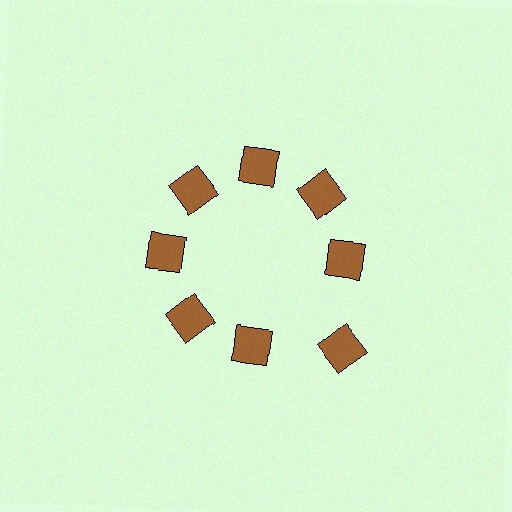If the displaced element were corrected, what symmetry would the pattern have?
It would have 8-fold rotational symmetry — the pattern would map onto itself every 45 degrees.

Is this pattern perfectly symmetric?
No. The 8 brown squares are arranged in a ring, but one element near the 4 o'clock position is pushed outward from the center, breaking the 8-fold rotational symmetry.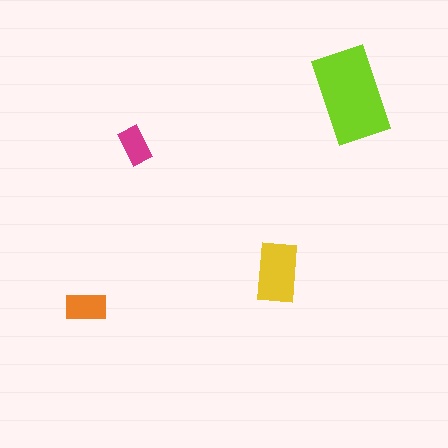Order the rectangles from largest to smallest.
the lime one, the yellow one, the orange one, the magenta one.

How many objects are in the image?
There are 4 objects in the image.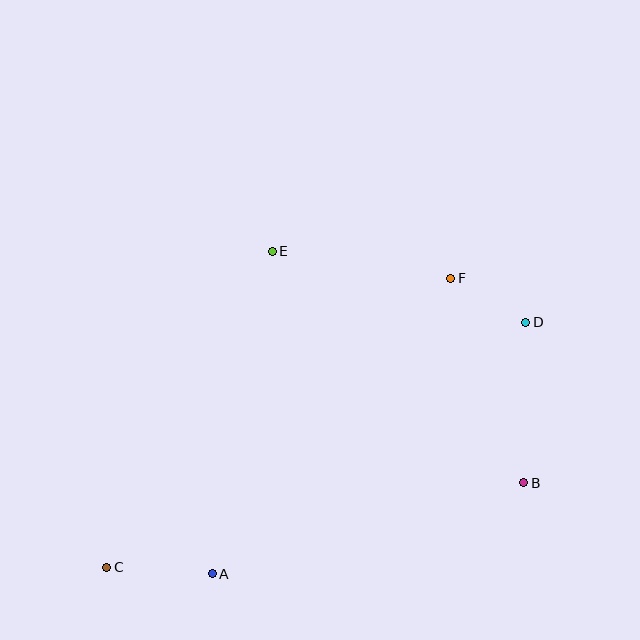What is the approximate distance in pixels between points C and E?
The distance between C and E is approximately 356 pixels.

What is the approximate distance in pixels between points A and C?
The distance between A and C is approximately 106 pixels.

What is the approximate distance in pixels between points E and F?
The distance between E and F is approximately 181 pixels.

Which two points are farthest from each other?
Points C and D are farthest from each other.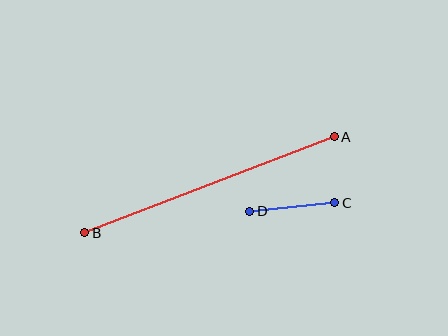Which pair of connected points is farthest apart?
Points A and B are farthest apart.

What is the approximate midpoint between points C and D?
The midpoint is at approximately (292, 207) pixels.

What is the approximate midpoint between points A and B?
The midpoint is at approximately (209, 185) pixels.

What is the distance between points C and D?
The distance is approximately 86 pixels.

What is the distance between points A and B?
The distance is approximately 268 pixels.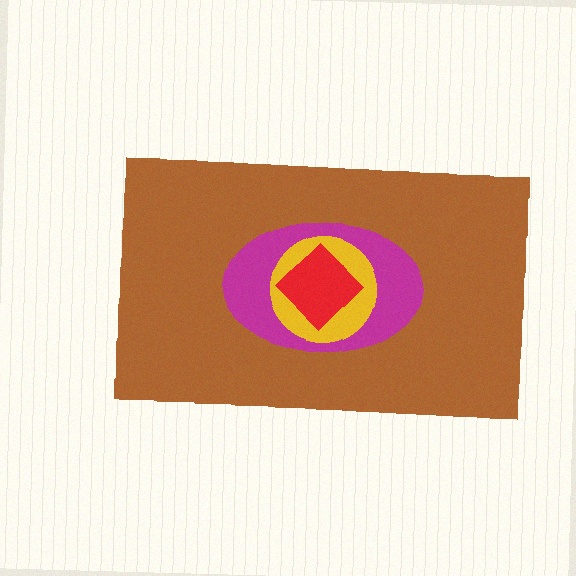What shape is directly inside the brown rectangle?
The magenta ellipse.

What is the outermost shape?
The brown rectangle.